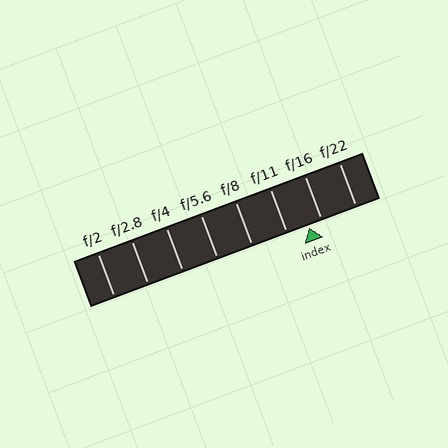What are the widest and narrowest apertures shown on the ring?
The widest aperture shown is f/2 and the narrowest is f/22.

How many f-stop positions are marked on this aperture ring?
There are 8 f-stop positions marked.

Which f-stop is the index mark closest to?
The index mark is closest to f/16.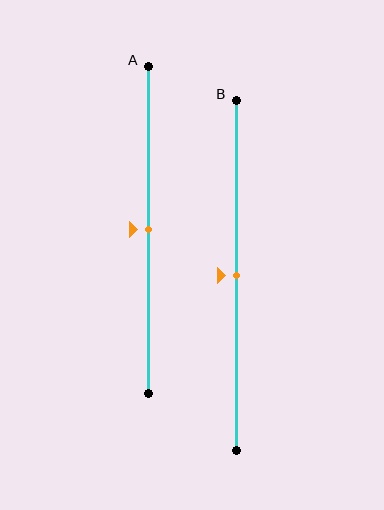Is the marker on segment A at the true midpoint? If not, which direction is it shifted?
Yes, the marker on segment A is at the true midpoint.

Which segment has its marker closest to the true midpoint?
Segment A has its marker closest to the true midpoint.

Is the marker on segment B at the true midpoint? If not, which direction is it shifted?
Yes, the marker on segment B is at the true midpoint.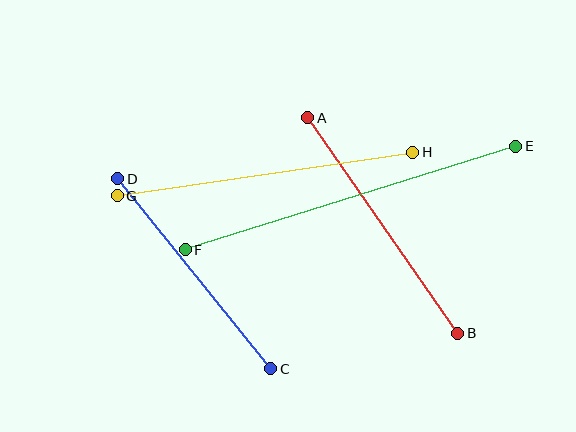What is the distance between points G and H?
The distance is approximately 299 pixels.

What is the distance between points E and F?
The distance is approximately 346 pixels.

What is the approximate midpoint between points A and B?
The midpoint is at approximately (383, 225) pixels.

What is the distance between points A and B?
The distance is approximately 262 pixels.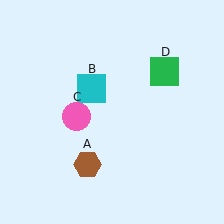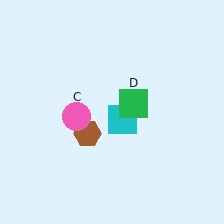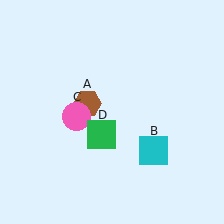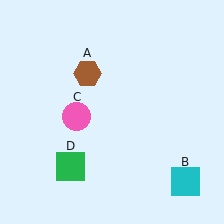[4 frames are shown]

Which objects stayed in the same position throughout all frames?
Pink circle (object C) remained stationary.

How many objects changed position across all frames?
3 objects changed position: brown hexagon (object A), cyan square (object B), green square (object D).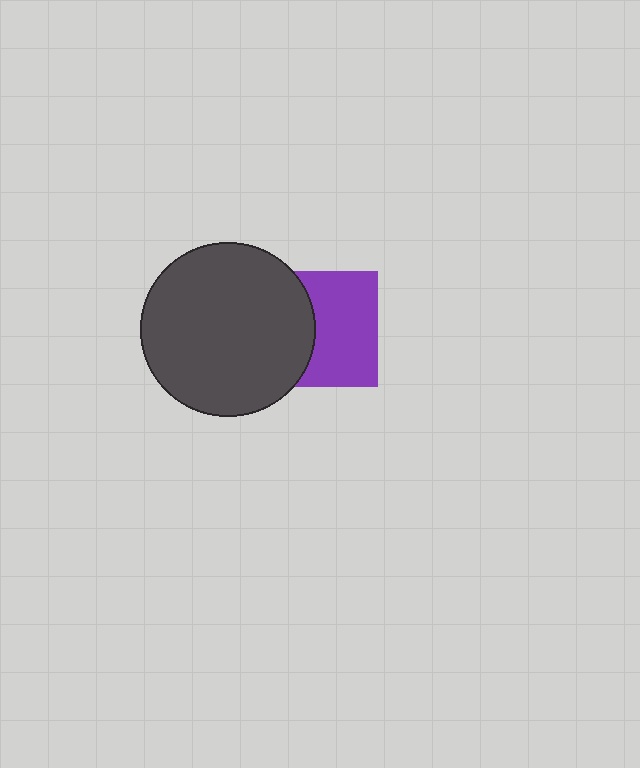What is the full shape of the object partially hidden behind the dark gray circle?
The partially hidden object is a purple square.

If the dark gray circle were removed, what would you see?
You would see the complete purple square.